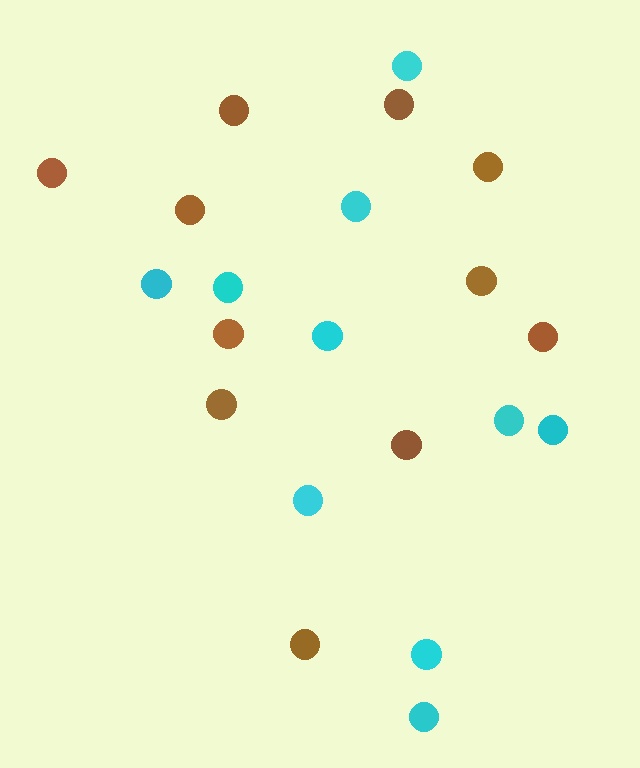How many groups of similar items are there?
There are 2 groups: one group of cyan circles (10) and one group of brown circles (11).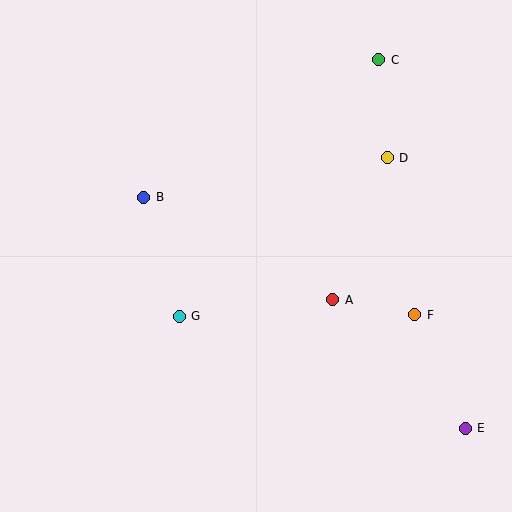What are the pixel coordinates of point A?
Point A is at (333, 300).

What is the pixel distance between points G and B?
The distance between G and B is 124 pixels.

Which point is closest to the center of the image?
Point A at (333, 300) is closest to the center.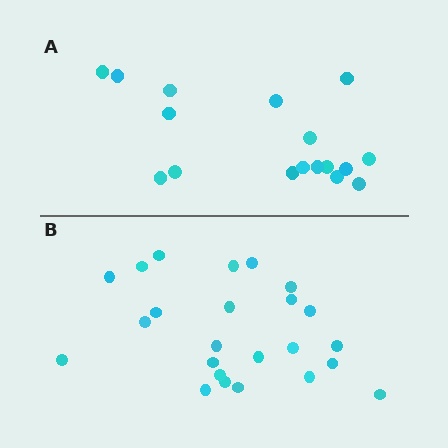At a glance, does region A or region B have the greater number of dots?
Region B (the bottom region) has more dots.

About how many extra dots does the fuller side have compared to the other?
Region B has roughly 8 or so more dots than region A.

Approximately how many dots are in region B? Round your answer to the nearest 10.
About 20 dots. (The exact count is 24, which rounds to 20.)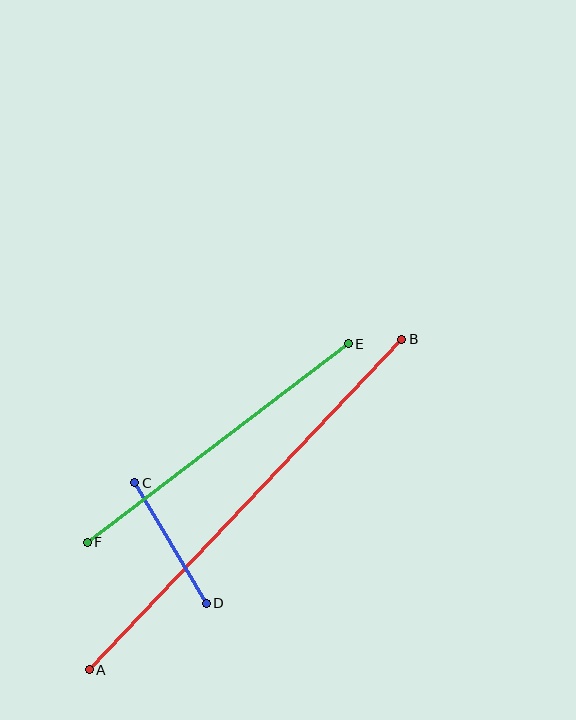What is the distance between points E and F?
The distance is approximately 328 pixels.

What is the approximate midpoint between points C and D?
The midpoint is at approximately (170, 543) pixels.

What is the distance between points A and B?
The distance is approximately 455 pixels.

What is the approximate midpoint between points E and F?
The midpoint is at approximately (218, 443) pixels.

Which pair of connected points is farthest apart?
Points A and B are farthest apart.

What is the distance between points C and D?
The distance is approximately 140 pixels.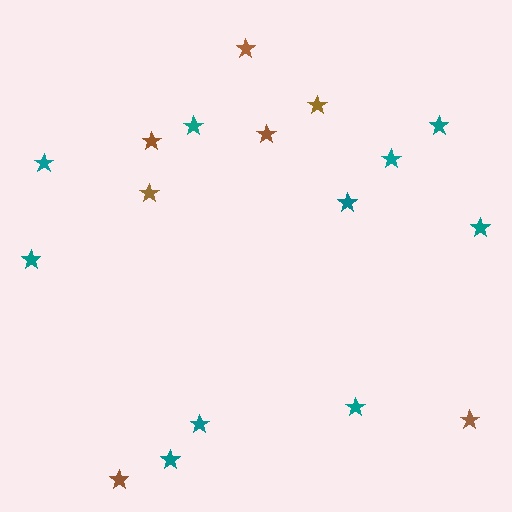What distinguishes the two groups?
There are 2 groups: one group of teal stars (10) and one group of brown stars (7).